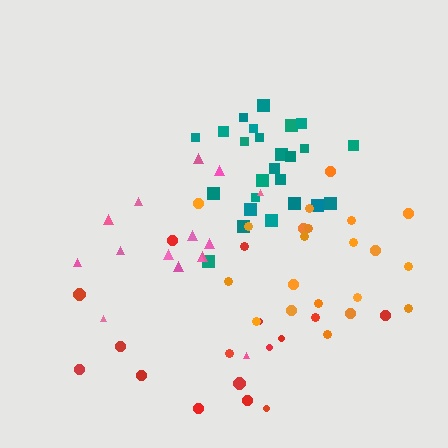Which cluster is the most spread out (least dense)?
Red.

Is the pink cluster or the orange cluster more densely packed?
Orange.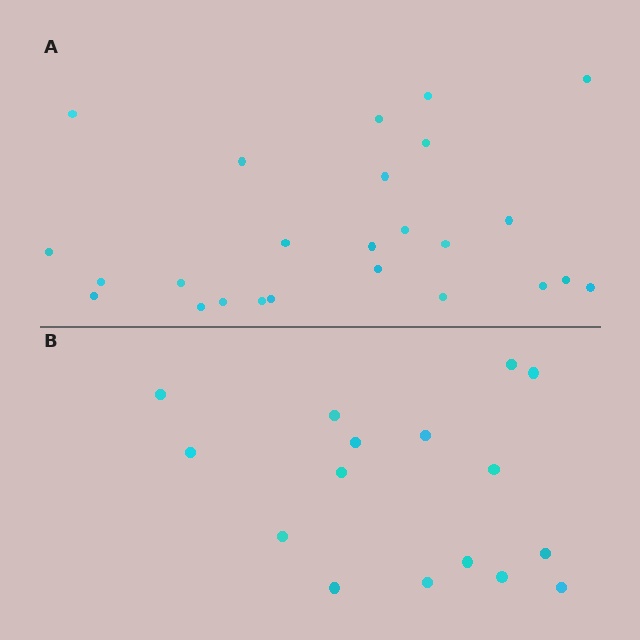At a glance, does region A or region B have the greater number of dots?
Region A (the top region) has more dots.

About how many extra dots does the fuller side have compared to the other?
Region A has roughly 8 or so more dots than region B.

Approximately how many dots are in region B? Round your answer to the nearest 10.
About 20 dots. (The exact count is 16, which rounds to 20.)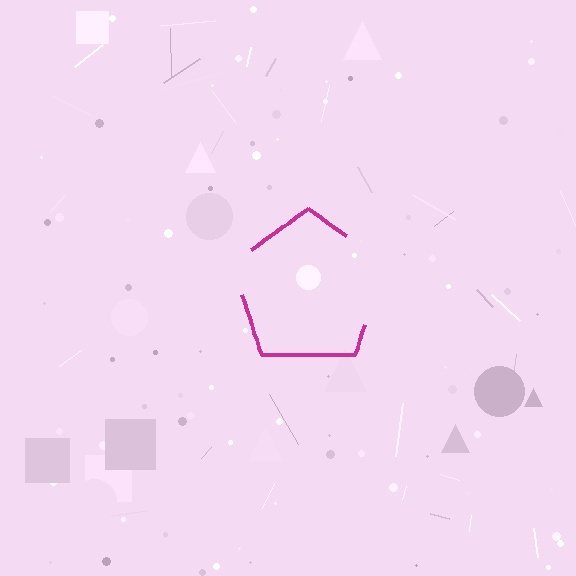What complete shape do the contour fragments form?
The contour fragments form a pentagon.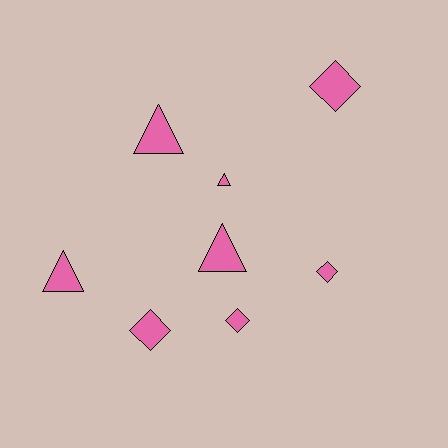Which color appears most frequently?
Pink, with 8 objects.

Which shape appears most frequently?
Diamond, with 4 objects.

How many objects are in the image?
There are 8 objects.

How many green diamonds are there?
There are no green diamonds.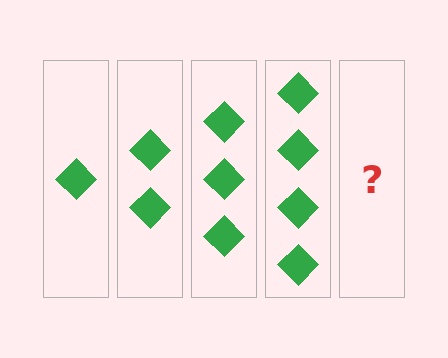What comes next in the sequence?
The next element should be 5 diamonds.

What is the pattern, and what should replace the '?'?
The pattern is that each step adds one more diamond. The '?' should be 5 diamonds.